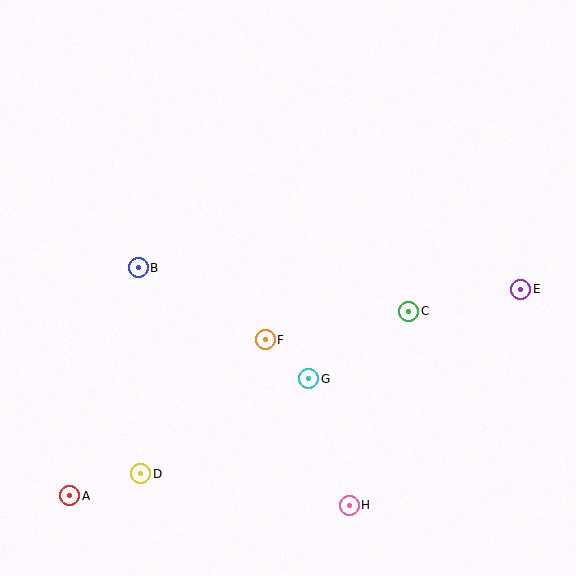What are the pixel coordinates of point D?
Point D is at (141, 474).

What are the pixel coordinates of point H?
Point H is at (349, 505).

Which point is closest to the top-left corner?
Point B is closest to the top-left corner.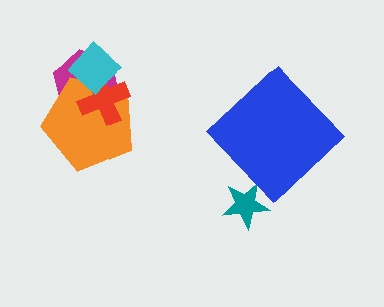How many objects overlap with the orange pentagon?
3 objects overlap with the orange pentagon.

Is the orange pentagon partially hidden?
Yes, it is partially covered by another shape.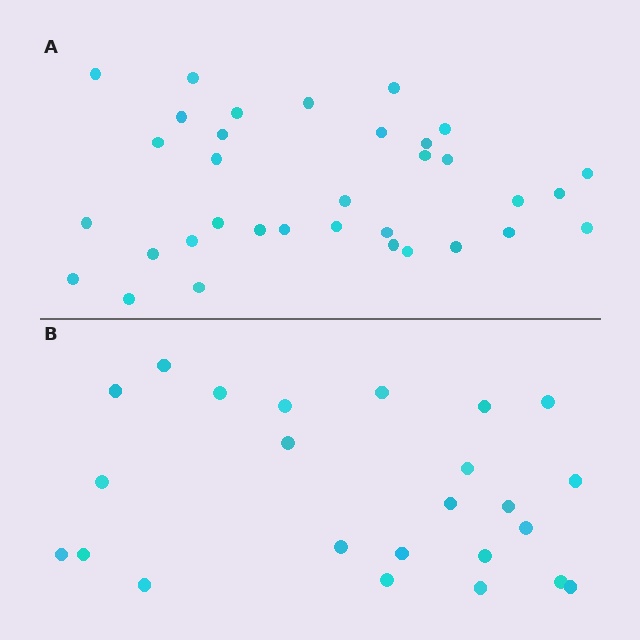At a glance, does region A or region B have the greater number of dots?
Region A (the top region) has more dots.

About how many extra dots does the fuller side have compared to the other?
Region A has roughly 10 or so more dots than region B.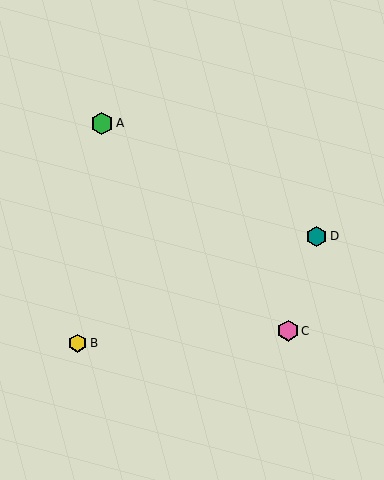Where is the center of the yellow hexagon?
The center of the yellow hexagon is at (78, 343).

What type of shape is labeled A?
Shape A is a green hexagon.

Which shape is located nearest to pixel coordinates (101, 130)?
The green hexagon (labeled A) at (102, 123) is nearest to that location.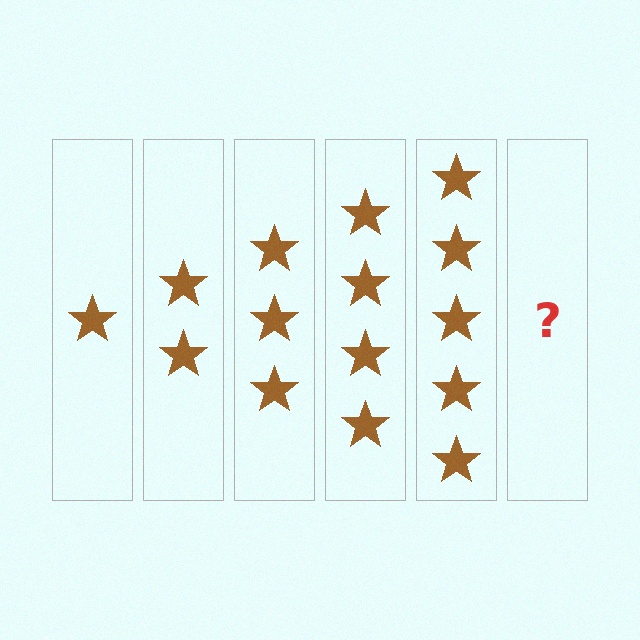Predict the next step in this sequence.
The next step is 6 stars.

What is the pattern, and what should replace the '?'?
The pattern is that each step adds one more star. The '?' should be 6 stars.